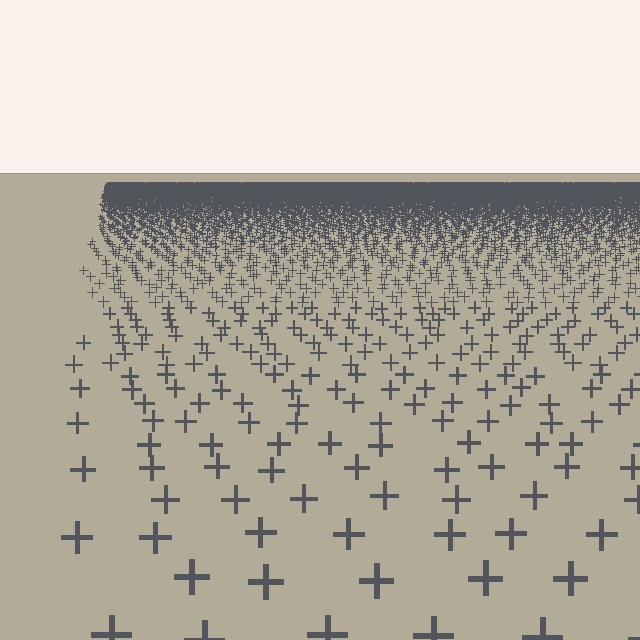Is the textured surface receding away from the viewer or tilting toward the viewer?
The surface is receding away from the viewer. Texture elements get smaller and denser toward the top.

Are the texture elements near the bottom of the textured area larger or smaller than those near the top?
Larger. Near the bottom, elements are closer to the viewer and appear at a bigger on-screen size.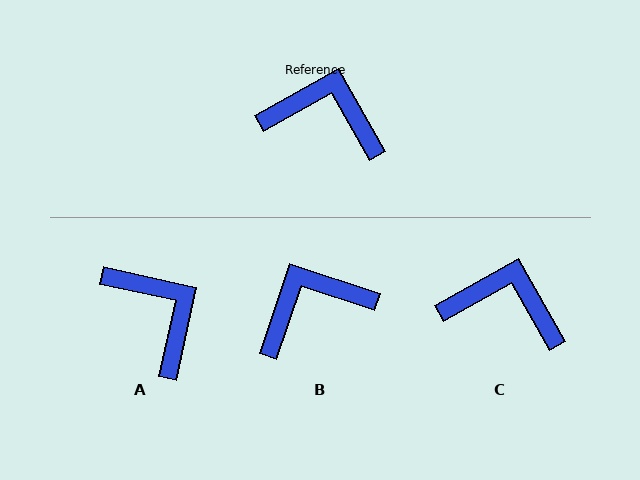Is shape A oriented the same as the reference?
No, it is off by about 42 degrees.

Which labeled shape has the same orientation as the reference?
C.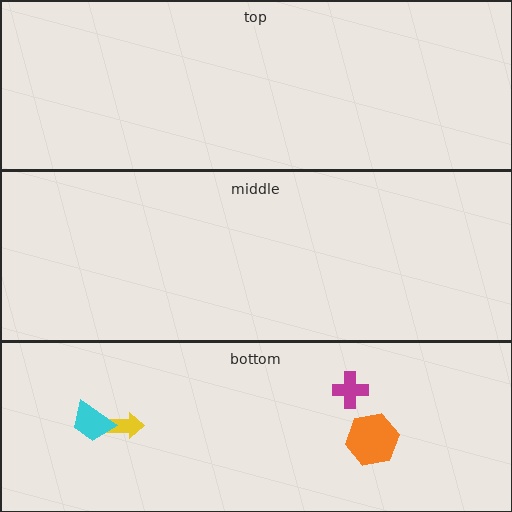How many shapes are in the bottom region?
4.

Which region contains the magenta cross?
The bottom region.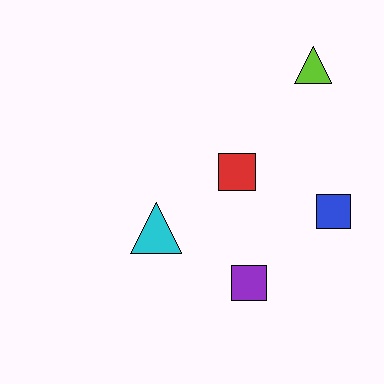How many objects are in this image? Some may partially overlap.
There are 5 objects.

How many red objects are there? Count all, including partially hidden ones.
There is 1 red object.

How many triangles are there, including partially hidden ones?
There are 2 triangles.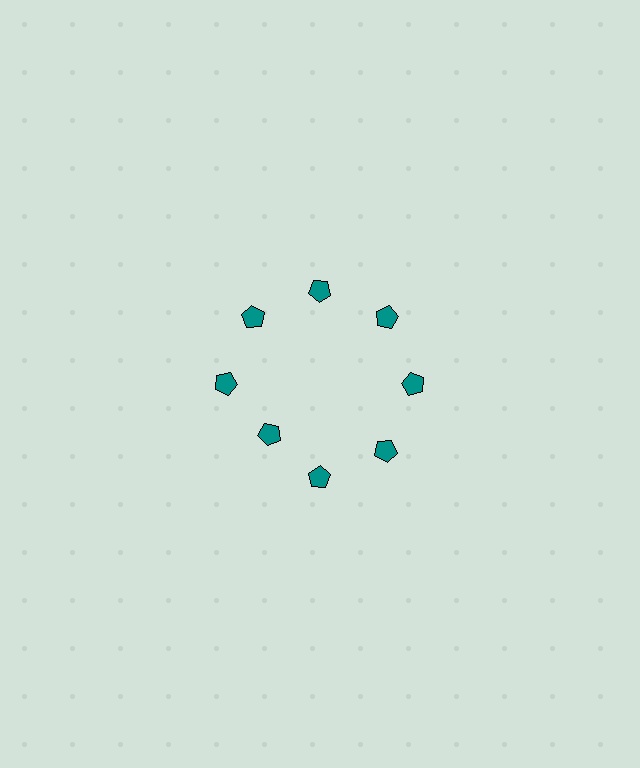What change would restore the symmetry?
The symmetry would be restored by moving it outward, back onto the ring so that all 8 pentagons sit at equal angles and equal distance from the center.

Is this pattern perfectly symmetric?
No. The 8 teal pentagons are arranged in a ring, but one element near the 8 o'clock position is pulled inward toward the center, breaking the 8-fold rotational symmetry.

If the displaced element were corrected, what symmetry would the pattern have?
It would have 8-fold rotational symmetry — the pattern would map onto itself every 45 degrees.